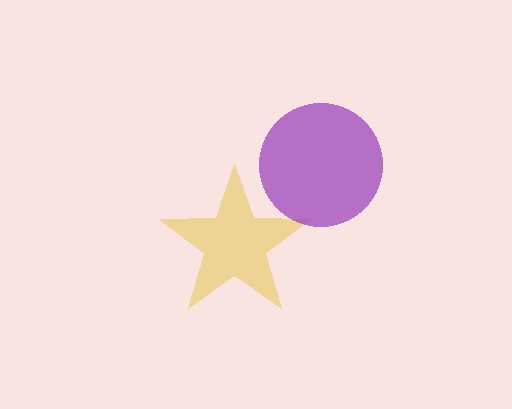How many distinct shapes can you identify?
There are 2 distinct shapes: a yellow star, a purple circle.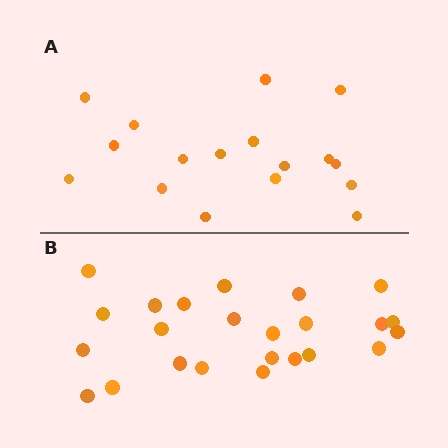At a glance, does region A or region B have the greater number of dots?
Region B (the bottom region) has more dots.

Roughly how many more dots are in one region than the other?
Region B has roughly 8 or so more dots than region A.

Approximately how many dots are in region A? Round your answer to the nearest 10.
About 20 dots. (The exact count is 17, which rounds to 20.)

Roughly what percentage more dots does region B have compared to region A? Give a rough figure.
About 40% more.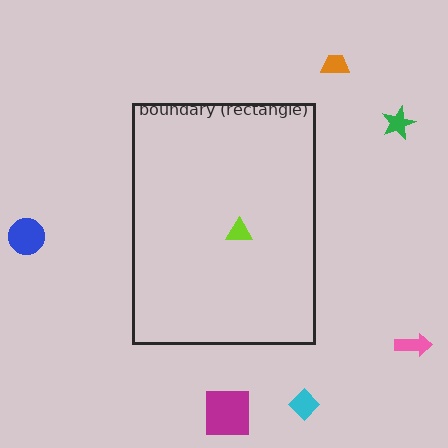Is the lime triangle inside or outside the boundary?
Inside.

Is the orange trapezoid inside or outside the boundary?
Outside.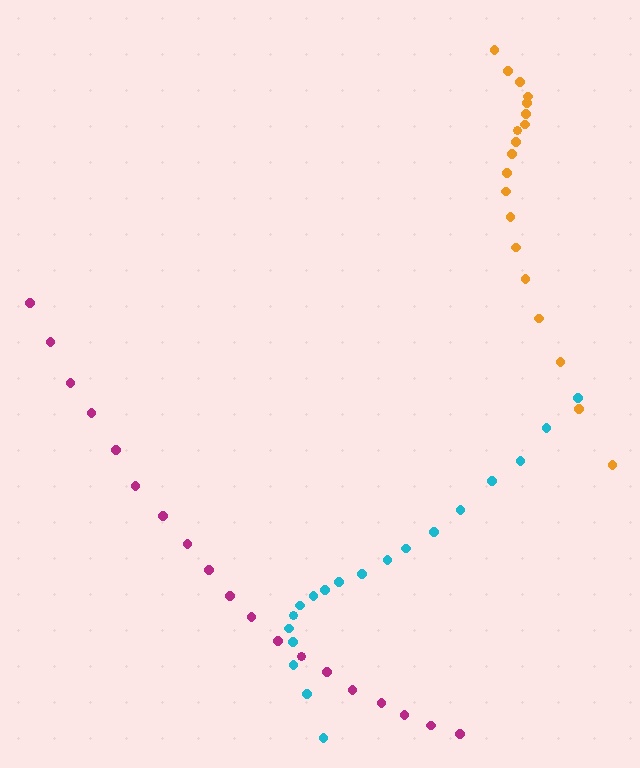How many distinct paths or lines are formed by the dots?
There are 3 distinct paths.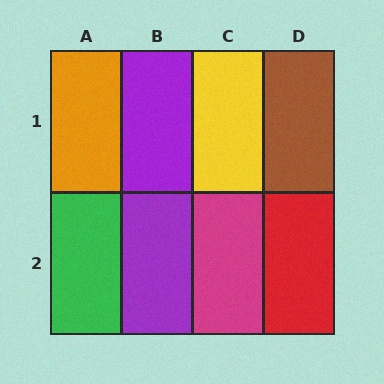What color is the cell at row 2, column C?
Magenta.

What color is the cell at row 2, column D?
Red.